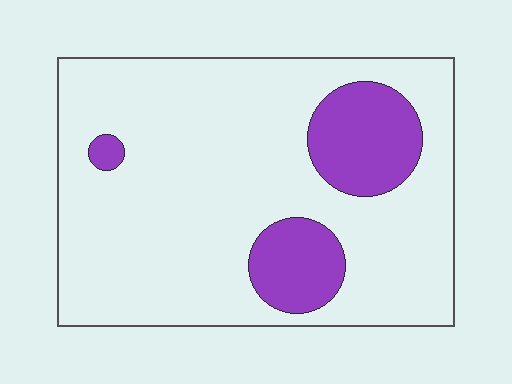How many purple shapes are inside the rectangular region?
3.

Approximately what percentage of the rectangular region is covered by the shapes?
Approximately 20%.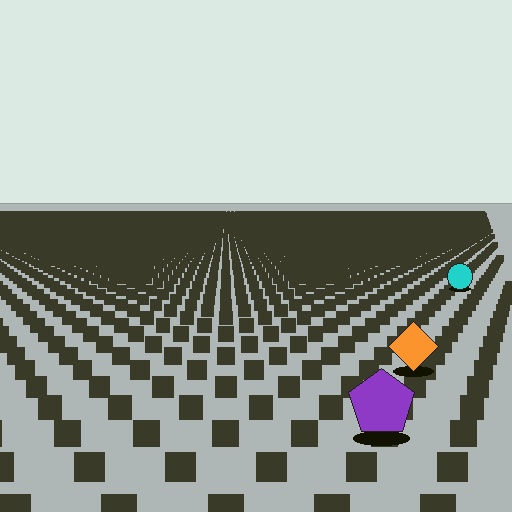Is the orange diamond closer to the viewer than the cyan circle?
Yes. The orange diamond is closer — you can tell from the texture gradient: the ground texture is coarser near it.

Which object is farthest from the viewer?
The cyan circle is farthest from the viewer. It appears smaller and the ground texture around it is denser.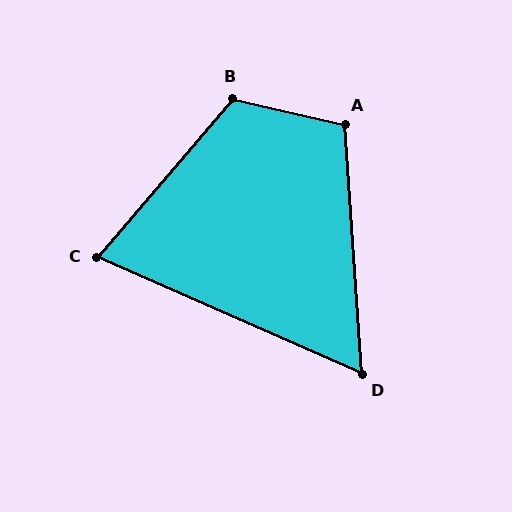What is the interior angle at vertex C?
Approximately 73 degrees (acute).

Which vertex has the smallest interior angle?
D, at approximately 62 degrees.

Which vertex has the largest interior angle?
B, at approximately 118 degrees.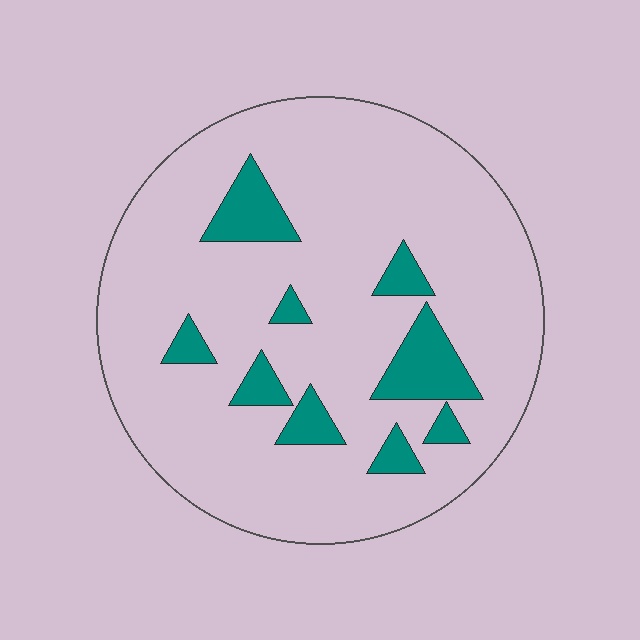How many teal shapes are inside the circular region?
9.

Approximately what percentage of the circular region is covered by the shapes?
Approximately 15%.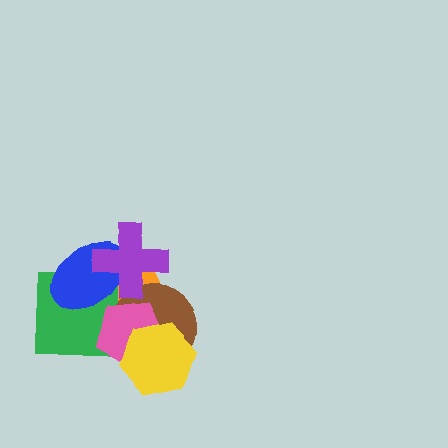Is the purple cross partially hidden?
No, no other shape covers it.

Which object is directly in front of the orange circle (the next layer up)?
The green square is directly in front of the orange circle.